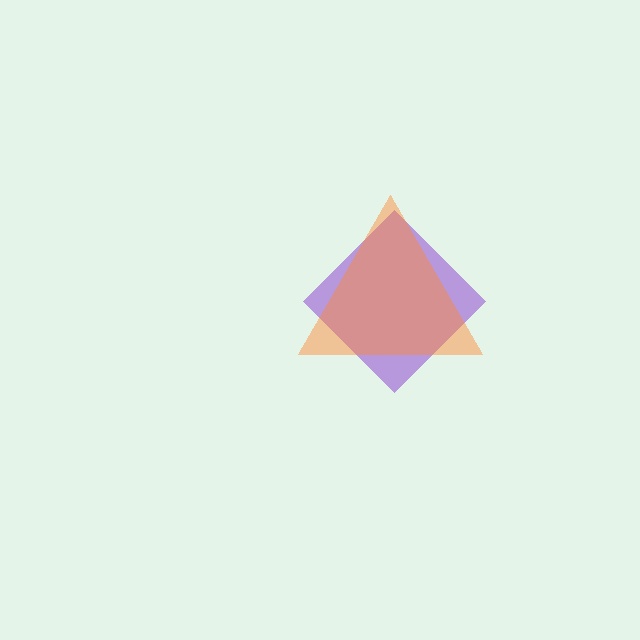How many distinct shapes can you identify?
There are 2 distinct shapes: a purple diamond, an orange triangle.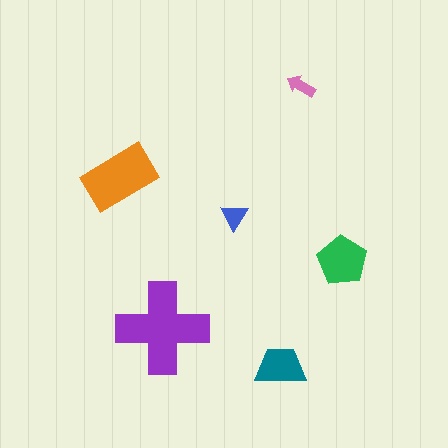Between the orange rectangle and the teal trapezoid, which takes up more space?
The orange rectangle.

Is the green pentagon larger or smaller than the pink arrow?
Larger.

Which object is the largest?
The purple cross.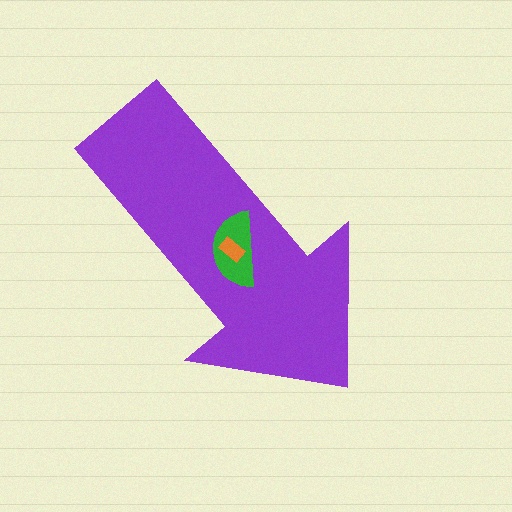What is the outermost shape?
The purple arrow.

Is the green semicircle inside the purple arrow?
Yes.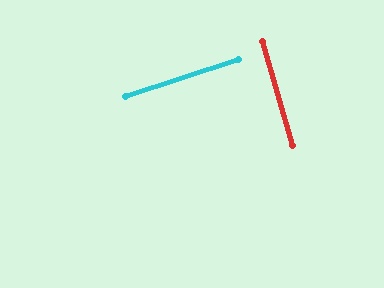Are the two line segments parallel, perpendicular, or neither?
Perpendicular — they meet at approximately 88°.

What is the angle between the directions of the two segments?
Approximately 88 degrees.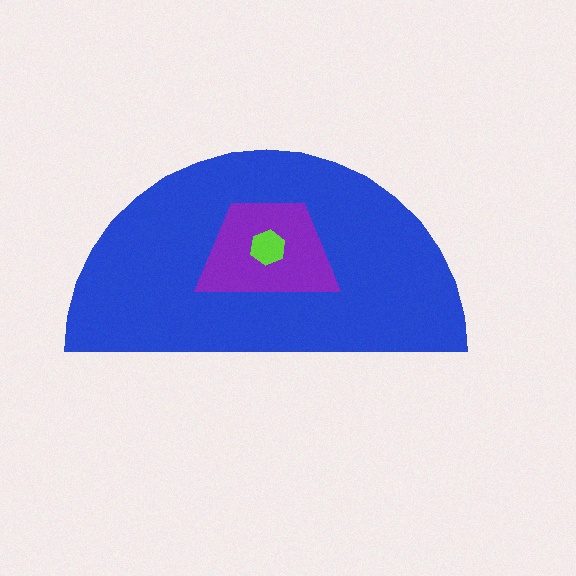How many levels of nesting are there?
3.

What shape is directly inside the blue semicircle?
The purple trapezoid.